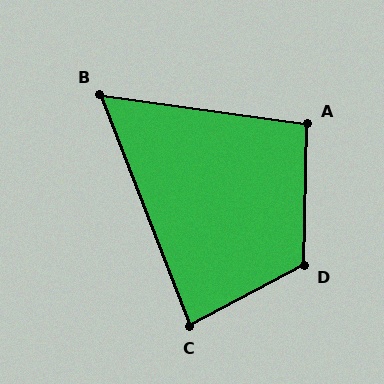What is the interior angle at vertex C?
Approximately 83 degrees (acute).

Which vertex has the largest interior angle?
D, at approximately 119 degrees.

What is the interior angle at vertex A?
Approximately 97 degrees (obtuse).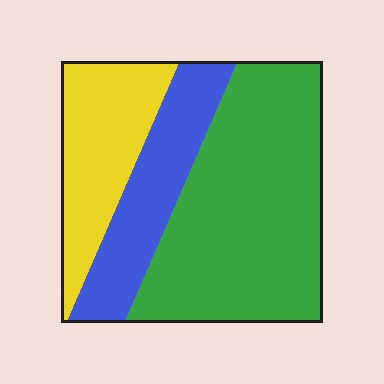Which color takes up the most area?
Green, at roughly 55%.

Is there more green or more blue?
Green.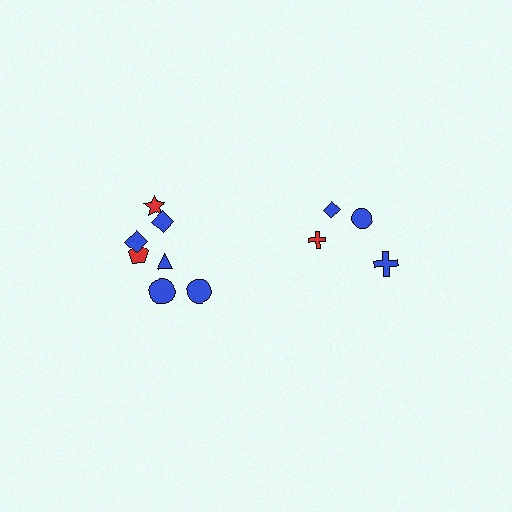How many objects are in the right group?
There are 4 objects.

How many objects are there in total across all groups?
There are 11 objects.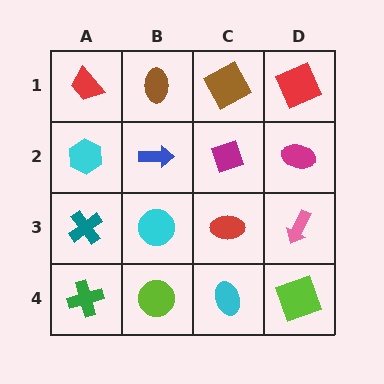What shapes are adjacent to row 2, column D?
A red square (row 1, column D), a pink arrow (row 3, column D), a magenta diamond (row 2, column C).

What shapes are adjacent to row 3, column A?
A cyan hexagon (row 2, column A), a green cross (row 4, column A), a cyan circle (row 3, column B).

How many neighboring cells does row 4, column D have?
2.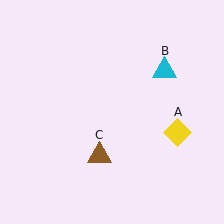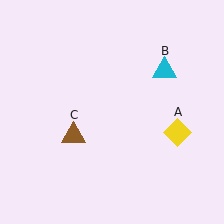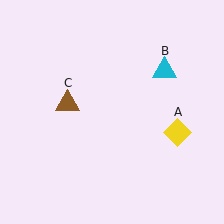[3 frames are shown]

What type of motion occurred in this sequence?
The brown triangle (object C) rotated clockwise around the center of the scene.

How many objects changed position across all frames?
1 object changed position: brown triangle (object C).